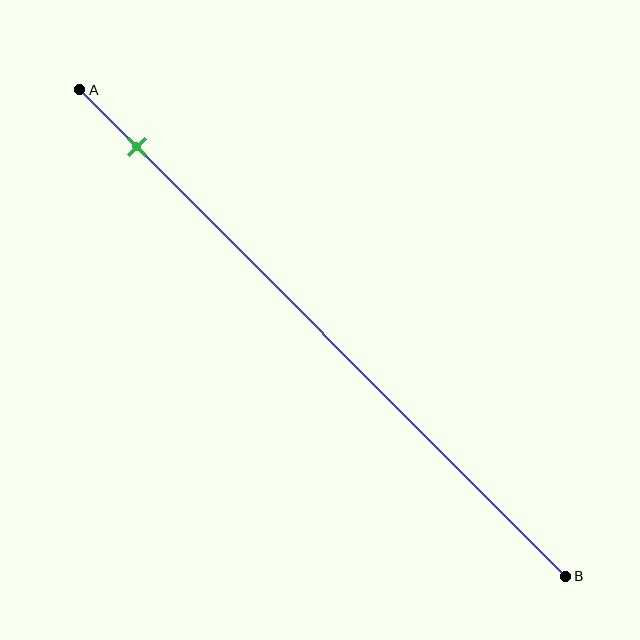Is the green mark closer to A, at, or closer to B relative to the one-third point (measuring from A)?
The green mark is closer to point A than the one-third point of segment AB.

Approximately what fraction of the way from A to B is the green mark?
The green mark is approximately 10% of the way from A to B.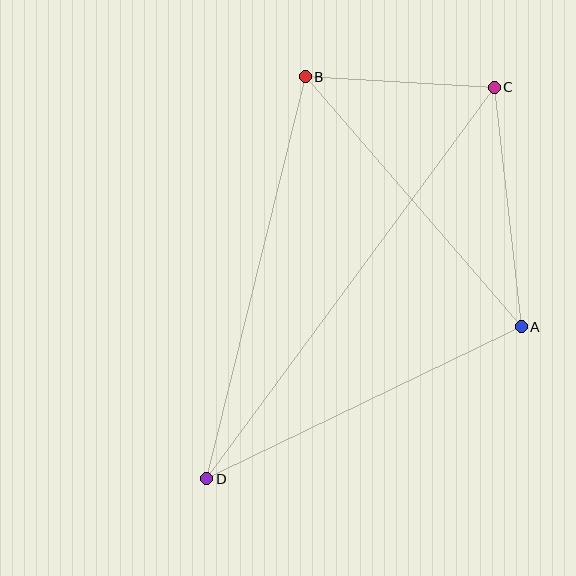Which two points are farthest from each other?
Points C and D are farthest from each other.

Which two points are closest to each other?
Points B and C are closest to each other.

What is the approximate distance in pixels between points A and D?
The distance between A and D is approximately 349 pixels.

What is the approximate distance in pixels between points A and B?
The distance between A and B is approximately 330 pixels.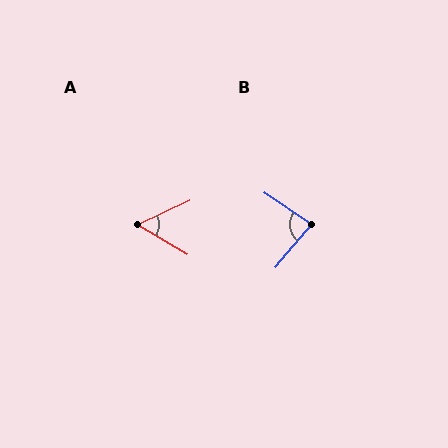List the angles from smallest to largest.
A (55°), B (84°).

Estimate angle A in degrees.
Approximately 55 degrees.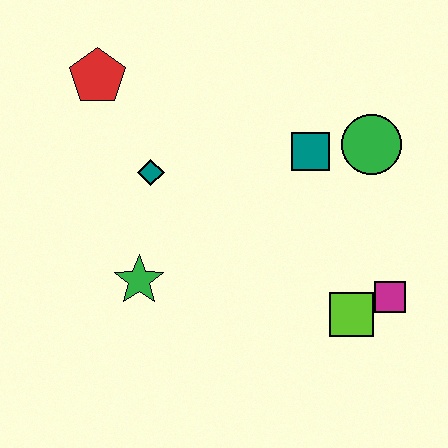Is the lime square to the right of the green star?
Yes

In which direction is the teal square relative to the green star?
The teal square is to the right of the green star.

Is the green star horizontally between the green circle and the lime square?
No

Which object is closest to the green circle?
The teal square is closest to the green circle.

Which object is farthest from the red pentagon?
The magenta square is farthest from the red pentagon.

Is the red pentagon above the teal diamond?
Yes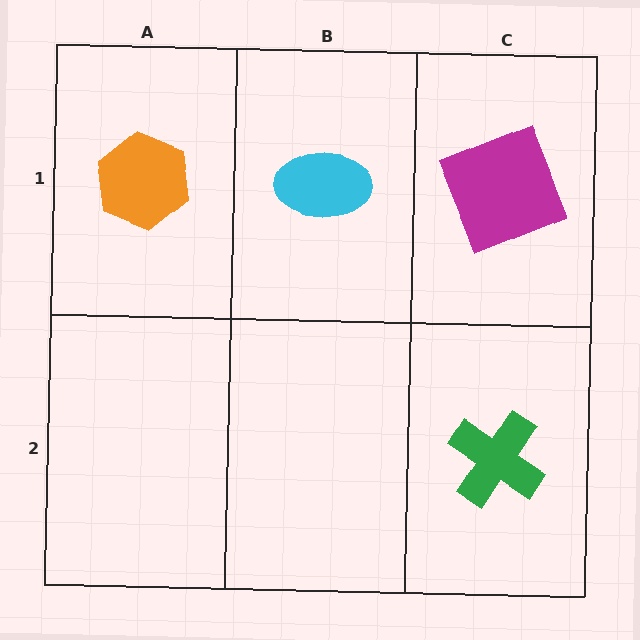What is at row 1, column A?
An orange hexagon.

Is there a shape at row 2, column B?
No, that cell is empty.